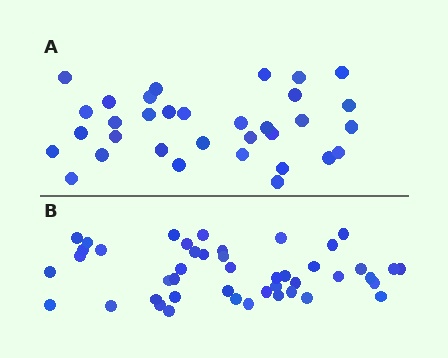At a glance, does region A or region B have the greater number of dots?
Region B (the bottom region) has more dots.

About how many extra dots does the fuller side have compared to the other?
Region B has roughly 12 or so more dots than region A.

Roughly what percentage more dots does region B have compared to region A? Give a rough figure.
About 35% more.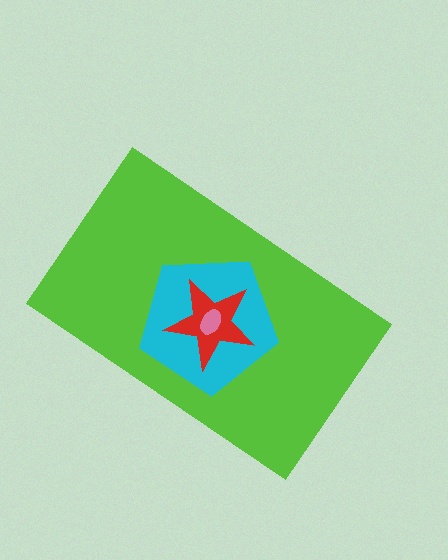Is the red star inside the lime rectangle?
Yes.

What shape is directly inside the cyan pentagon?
The red star.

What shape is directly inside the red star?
The pink ellipse.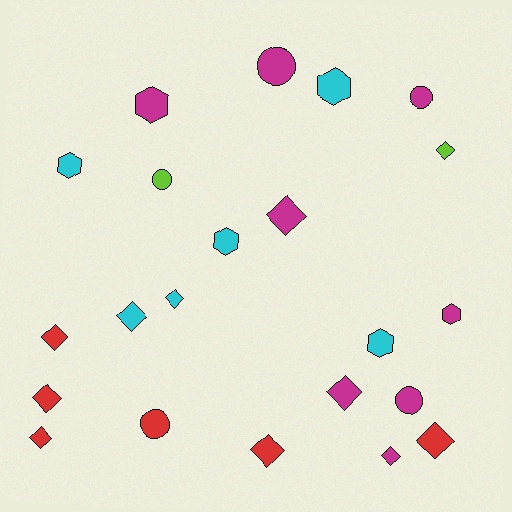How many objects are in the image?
There are 22 objects.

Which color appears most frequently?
Magenta, with 8 objects.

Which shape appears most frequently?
Diamond, with 11 objects.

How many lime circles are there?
There is 1 lime circle.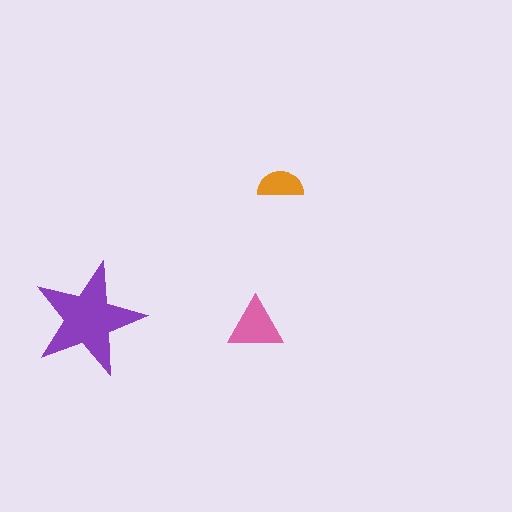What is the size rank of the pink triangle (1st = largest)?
2nd.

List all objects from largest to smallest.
The purple star, the pink triangle, the orange semicircle.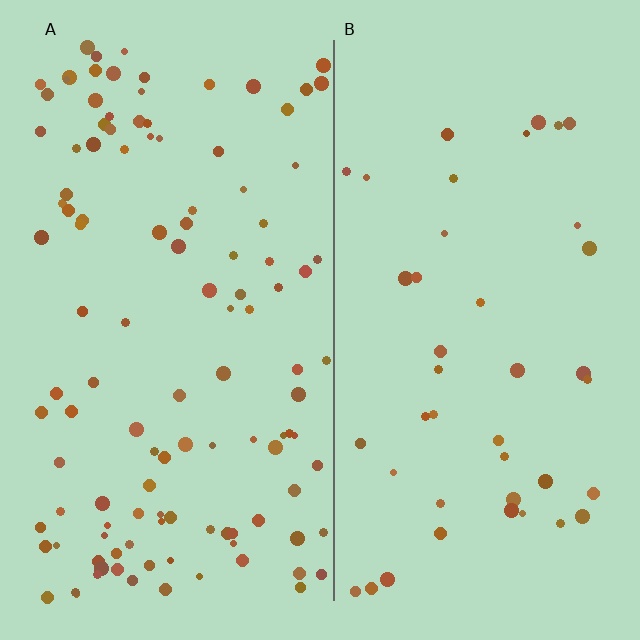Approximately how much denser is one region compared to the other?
Approximately 2.8× — region A over region B.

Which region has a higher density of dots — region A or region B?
A (the left).